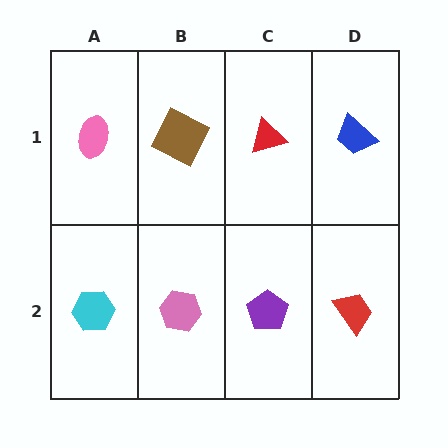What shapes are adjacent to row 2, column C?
A red triangle (row 1, column C), a pink hexagon (row 2, column B), a red trapezoid (row 2, column D).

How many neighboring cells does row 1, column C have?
3.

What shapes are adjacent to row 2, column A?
A pink ellipse (row 1, column A), a pink hexagon (row 2, column B).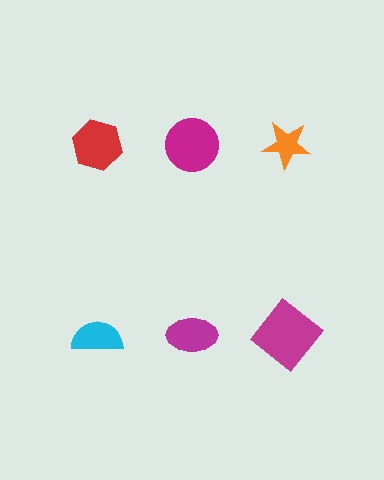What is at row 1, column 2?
A magenta circle.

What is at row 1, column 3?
An orange star.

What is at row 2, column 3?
A magenta diamond.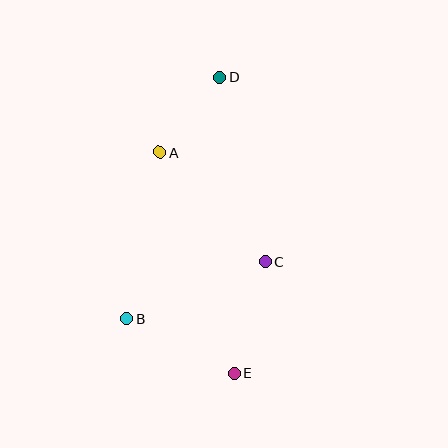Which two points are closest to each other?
Points A and D are closest to each other.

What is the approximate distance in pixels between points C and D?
The distance between C and D is approximately 190 pixels.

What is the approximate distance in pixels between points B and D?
The distance between B and D is approximately 259 pixels.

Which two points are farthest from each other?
Points D and E are farthest from each other.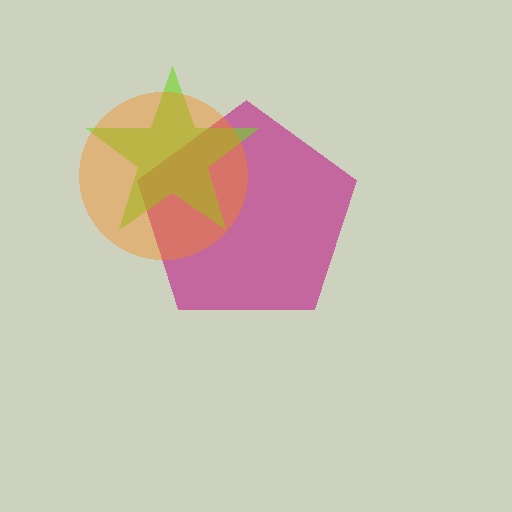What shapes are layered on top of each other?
The layered shapes are: a magenta pentagon, a lime star, an orange circle.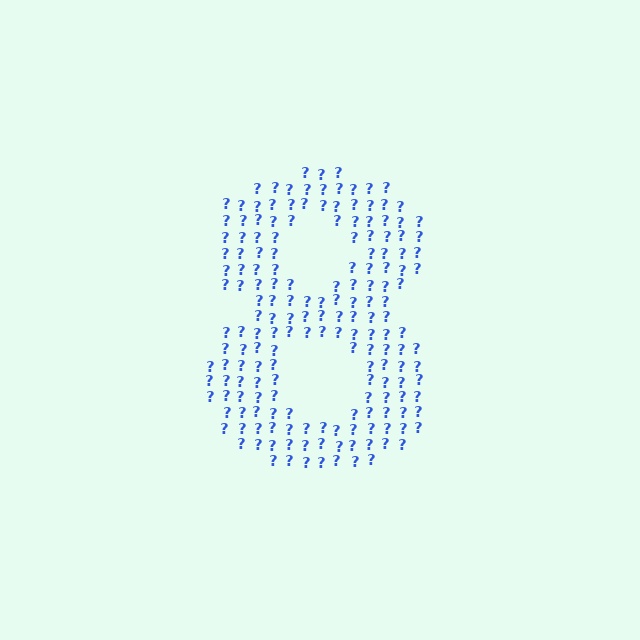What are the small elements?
The small elements are question marks.